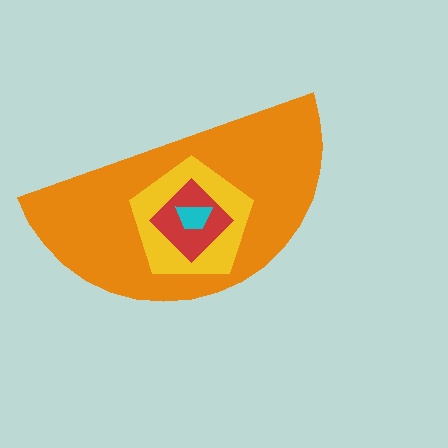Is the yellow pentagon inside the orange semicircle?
Yes.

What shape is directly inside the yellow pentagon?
The red diamond.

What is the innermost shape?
The cyan trapezoid.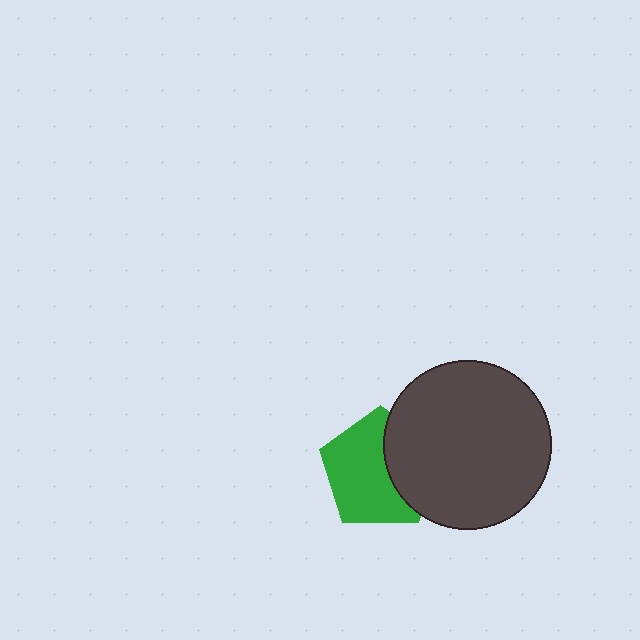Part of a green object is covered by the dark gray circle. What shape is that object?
It is a pentagon.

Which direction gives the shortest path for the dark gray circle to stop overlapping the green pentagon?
Moving right gives the shortest separation.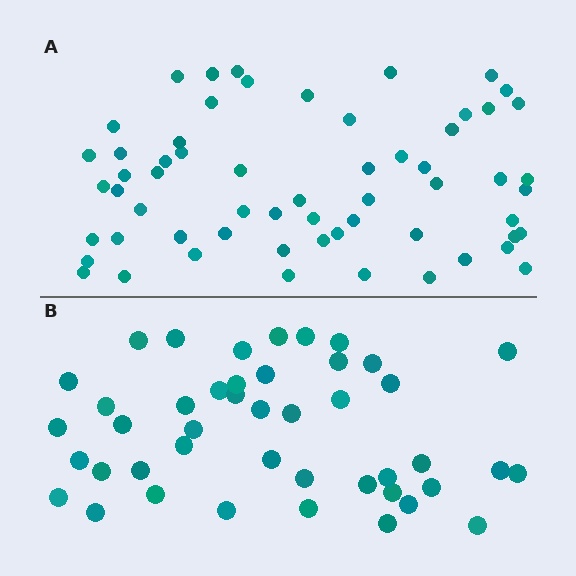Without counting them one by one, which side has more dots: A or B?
Region A (the top region) has more dots.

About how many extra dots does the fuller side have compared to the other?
Region A has approximately 15 more dots than region B.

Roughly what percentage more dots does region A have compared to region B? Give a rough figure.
About 35% more.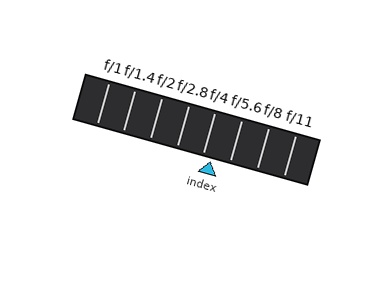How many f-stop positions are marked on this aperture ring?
There are 8 f-stop positions marked.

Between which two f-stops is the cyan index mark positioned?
The index mark is between f/4 and f/5.6.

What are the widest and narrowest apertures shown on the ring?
The widest aperture shown is f/1 and the narrowest is f/11.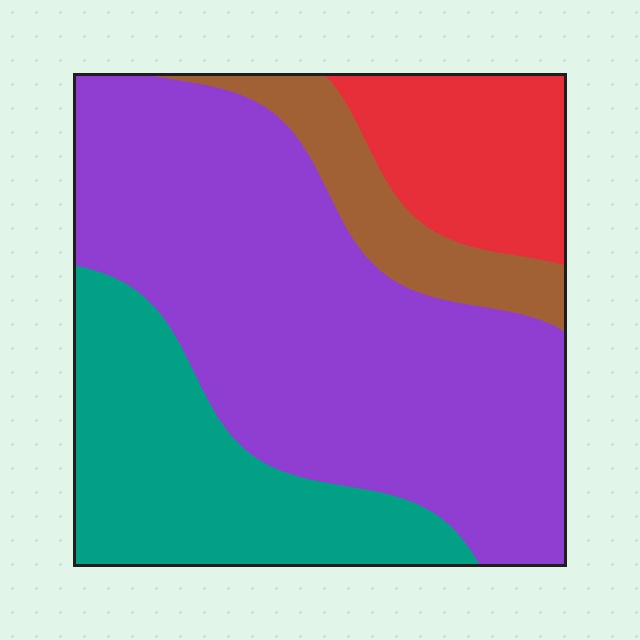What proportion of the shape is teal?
Teal takes up less than a quarter of the shape.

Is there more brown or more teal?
Teal.